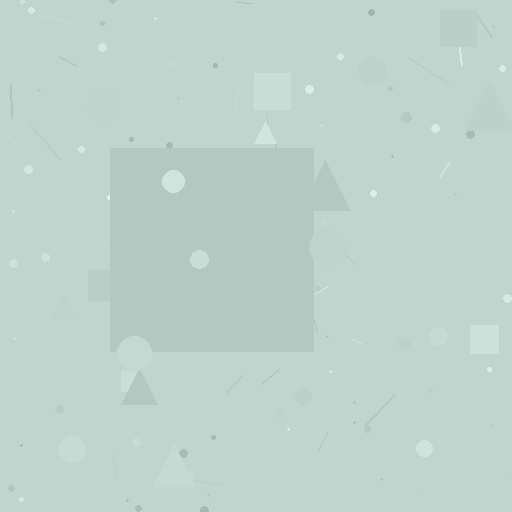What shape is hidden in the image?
A square is hidden in the image.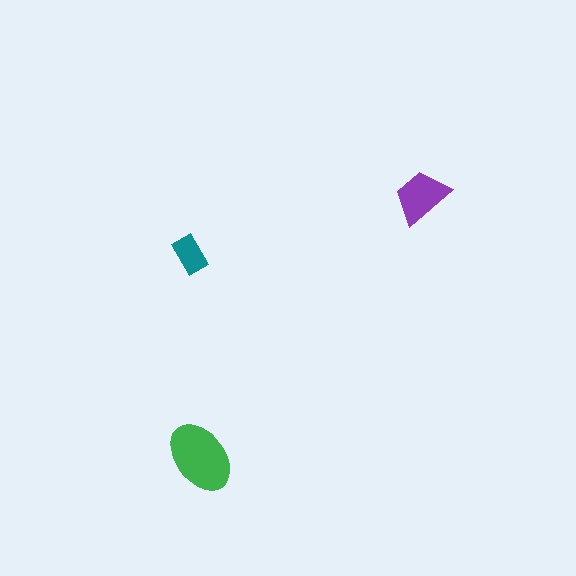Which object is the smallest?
The teal rectangle.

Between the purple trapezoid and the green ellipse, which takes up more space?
The green ellipse.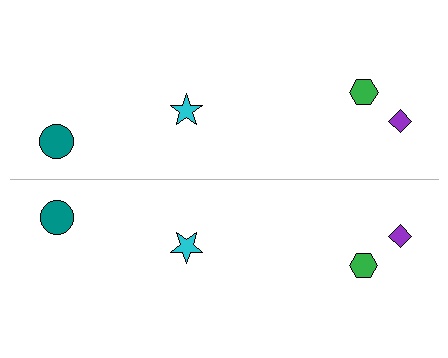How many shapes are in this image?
There are 8 shapes in this image.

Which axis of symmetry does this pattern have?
The pattern has a horizontal axis of symmetry running through the center of the image.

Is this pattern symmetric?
Yes, this pattern has bilateral (reflection) symmetry.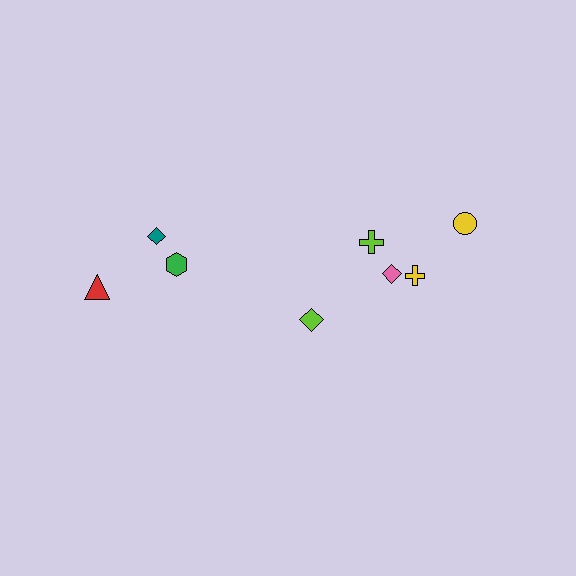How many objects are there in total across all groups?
There are 8 objects.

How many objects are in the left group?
There are 3 objects.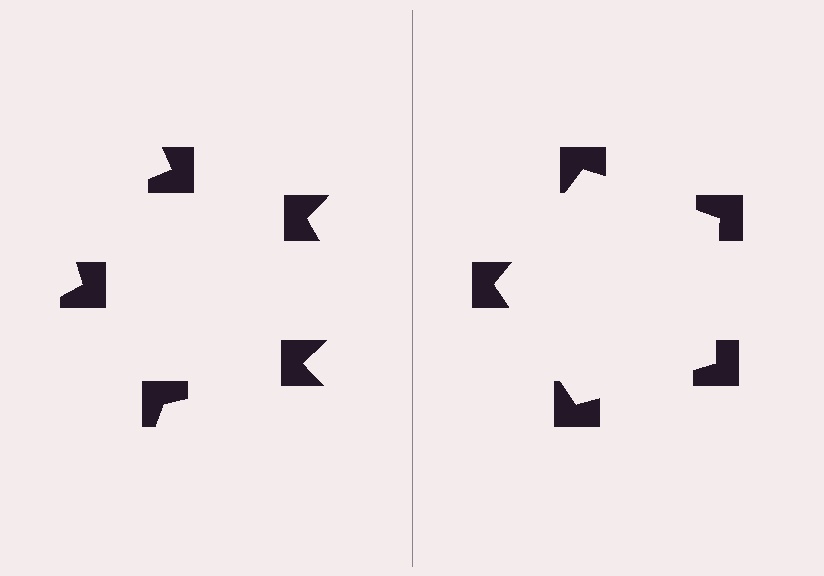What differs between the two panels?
The notched squares are positioned identically on both sides; only the wedge orientations differ. On the right they align to a pentagon; on the left they are misaligned.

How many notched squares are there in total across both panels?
10 — 5 on each side.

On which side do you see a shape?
An illusory pentagon appears on the right side. On the left side the wedge cuts are rotated, so no coherent shape forms.